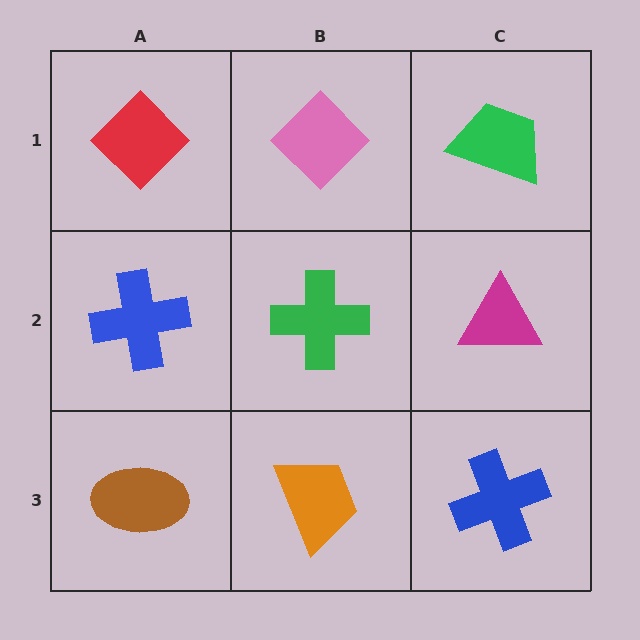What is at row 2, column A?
A blue cross.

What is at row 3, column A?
A brown ellipse.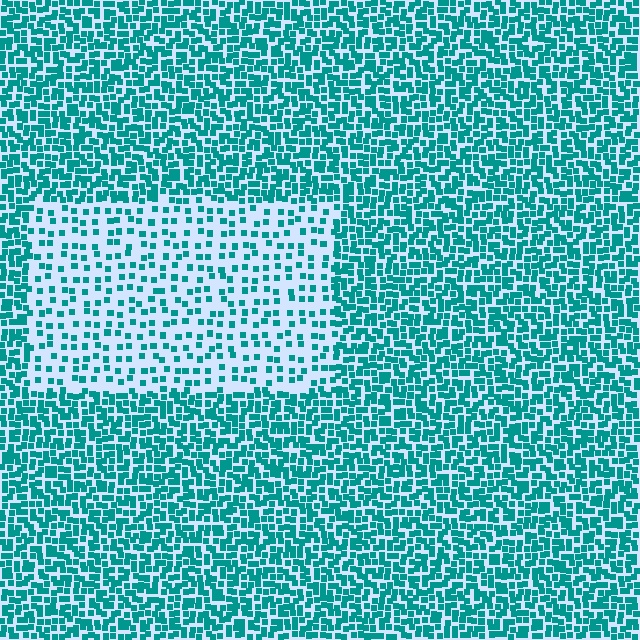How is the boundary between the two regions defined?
The boundary is defined by a change in element density (approximately 2.4x ratio). All elements are the same color, size, and shape.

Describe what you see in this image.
The image contains small teal elements arranged at two different densities. A rectangle-shaped region is visible where the elements are less densely packed than the surrounding area.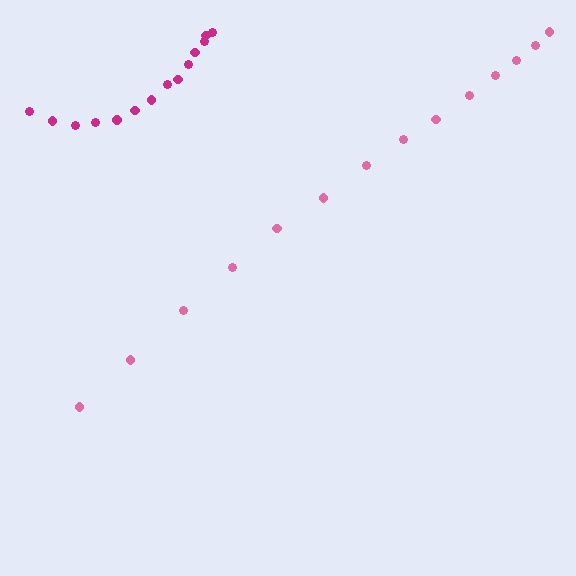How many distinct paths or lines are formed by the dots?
There are 2 distinct paths.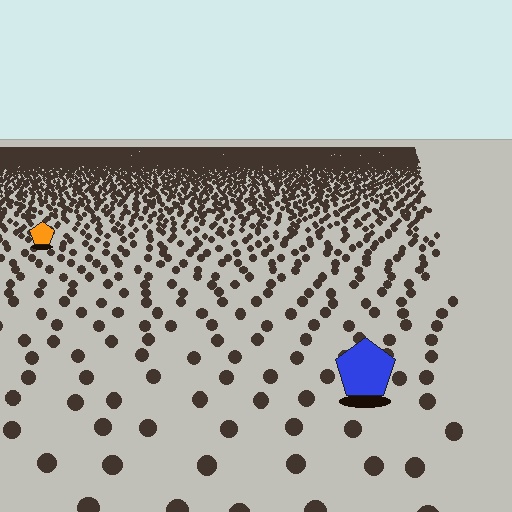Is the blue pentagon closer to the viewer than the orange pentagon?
Yes. The blue pentagon is closer — you can tell from the texture gradient: the ground texture is coarser near it.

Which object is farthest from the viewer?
The orange pentagon is farthest from the viewer. It appears smaller and the ground texture around it is denser.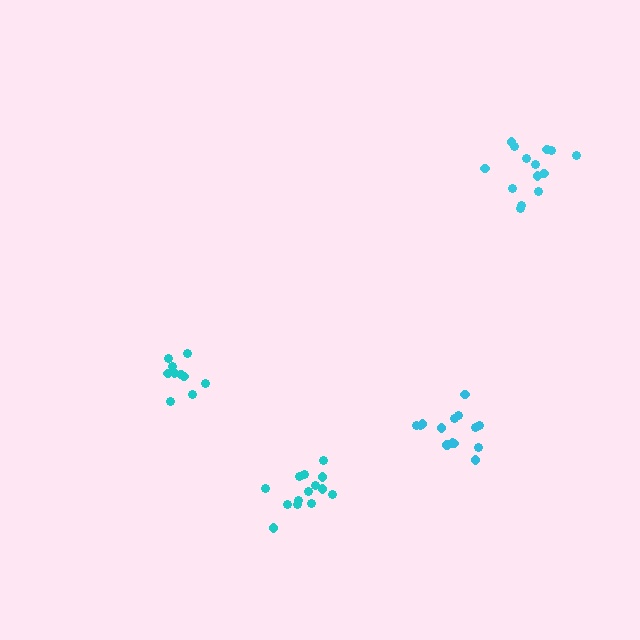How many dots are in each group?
Group 1: 14 dots, Group 2: 10 dots, Group 3: 14 dots, Group 4: 14 dots (52 total).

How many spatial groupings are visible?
There are 4 spatial groupings.